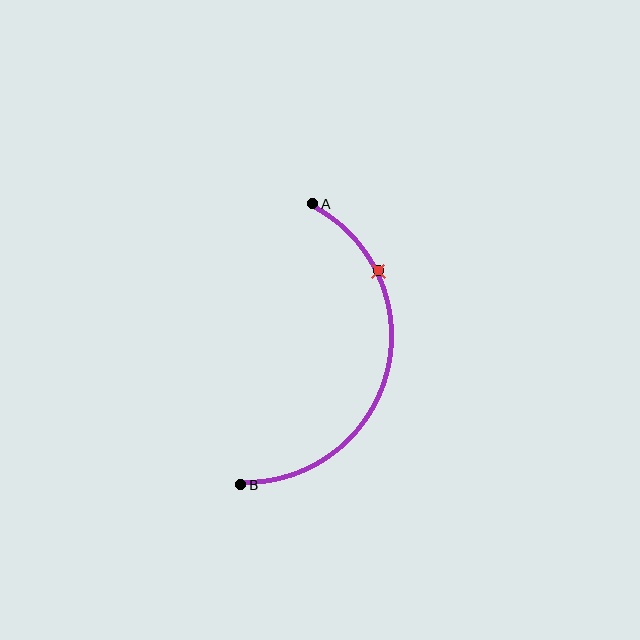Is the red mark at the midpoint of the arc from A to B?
No. The red mark lies on the arc but is closer to endpoint A. The arc midpoint would be at the point on the curve equidistant along the arc from both A and B.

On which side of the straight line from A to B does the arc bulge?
The arc bulges to the right of the straight line connecting A and B.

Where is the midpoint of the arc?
The arc midpoint is the point on the curve farthest from the straight line joining A and B. It sits to the right of that line.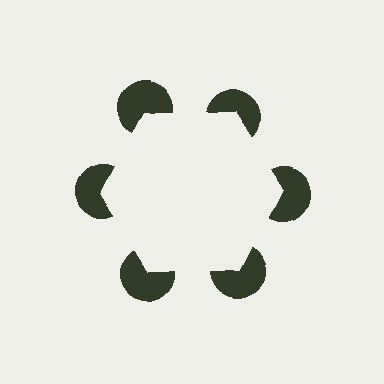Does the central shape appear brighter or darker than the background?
It typically appears slightly brighter than the background, even though no actual brightness change is drawn.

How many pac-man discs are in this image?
There are 6 — one at each vertex of the illusory hexagon.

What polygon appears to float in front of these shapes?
An illusory hexagon — its edges are inferred from the aligned wedge cuts in the pac-man discs, not physically drawn.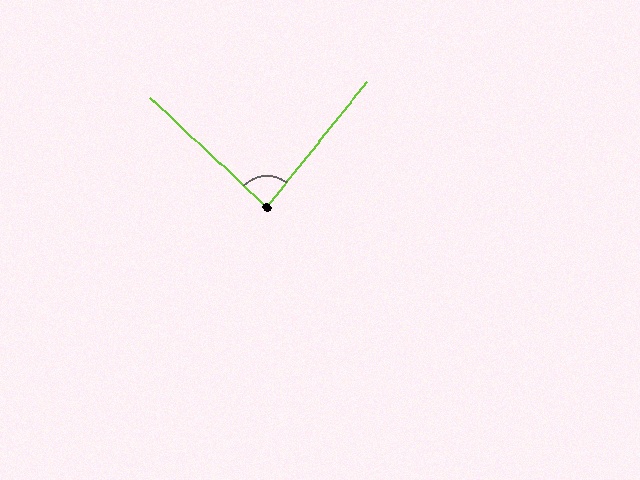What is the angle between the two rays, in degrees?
Approximately 85 degrees.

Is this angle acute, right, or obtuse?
It is approximately a right angle.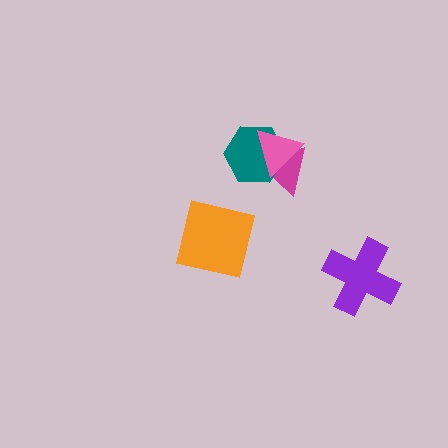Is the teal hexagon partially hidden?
Yes, it is partially covered by another shape.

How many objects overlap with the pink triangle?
2 objects overlap with the pink triangle.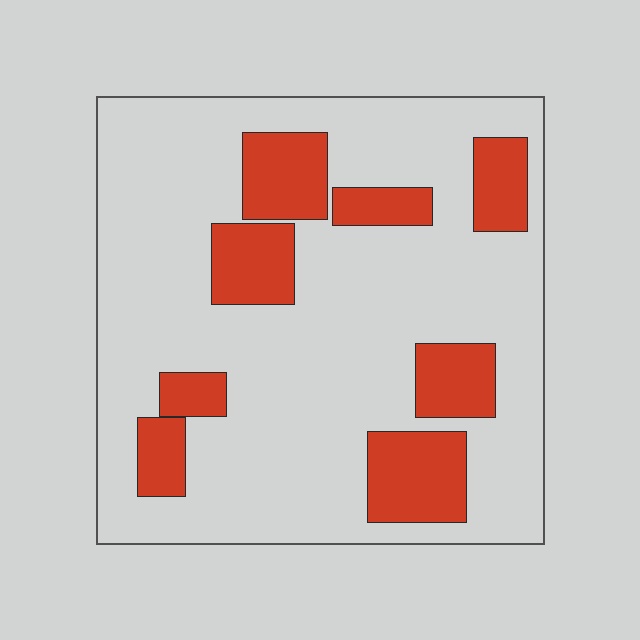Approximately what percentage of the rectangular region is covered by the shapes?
Approximately 25%.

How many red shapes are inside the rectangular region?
8.